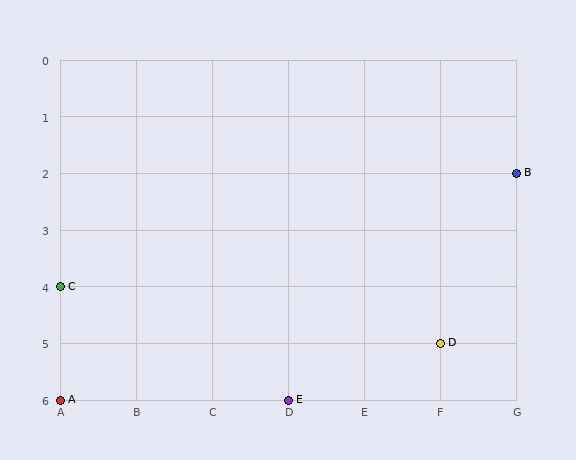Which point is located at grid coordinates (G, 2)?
Point B is at (G, 2).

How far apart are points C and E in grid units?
Points C and E are 3 columns and 2 rows apart (about 3.6 grid units diagonally).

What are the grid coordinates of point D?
Point D is at grid coordinates (F, 5).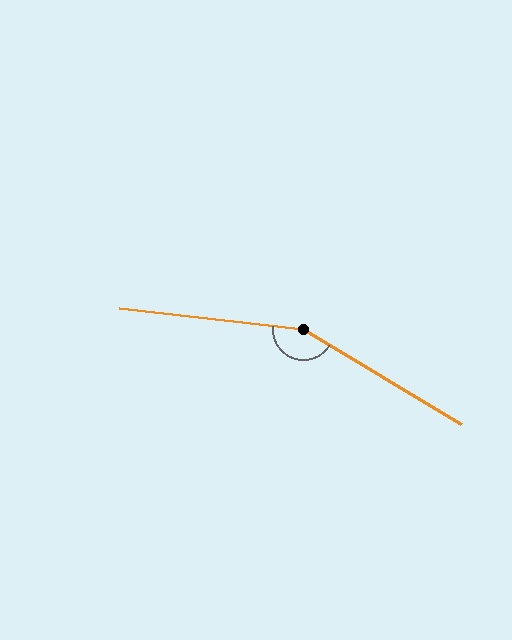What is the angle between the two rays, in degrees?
Approximately 156 degrees.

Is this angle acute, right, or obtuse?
It is obtuse.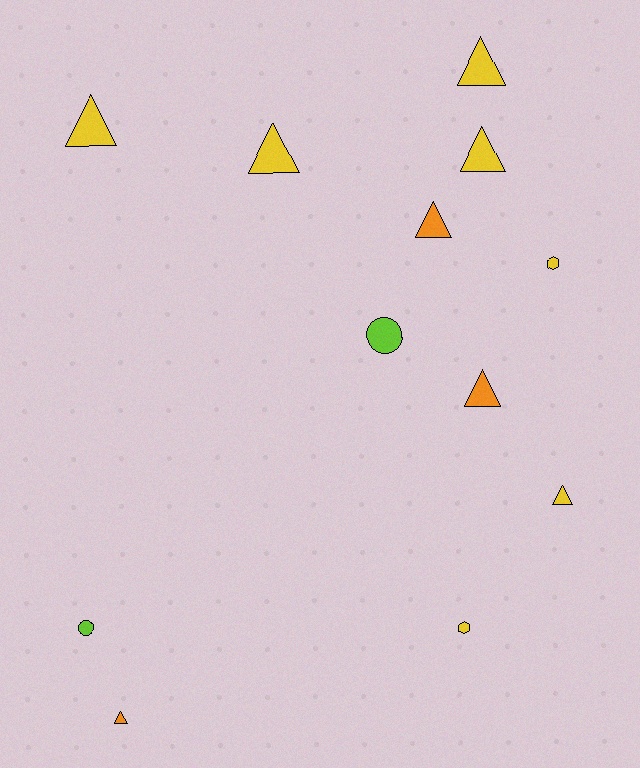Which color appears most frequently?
Yellow, with 7 objects.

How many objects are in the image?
There are 12 objects.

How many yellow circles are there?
There are no yellow circles.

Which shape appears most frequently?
Triangle, with 8 objects.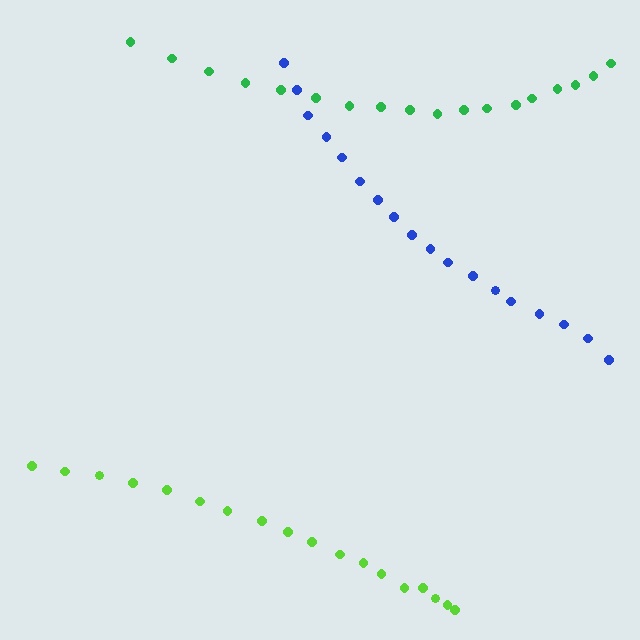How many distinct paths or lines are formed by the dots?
There are 3 distinct paths.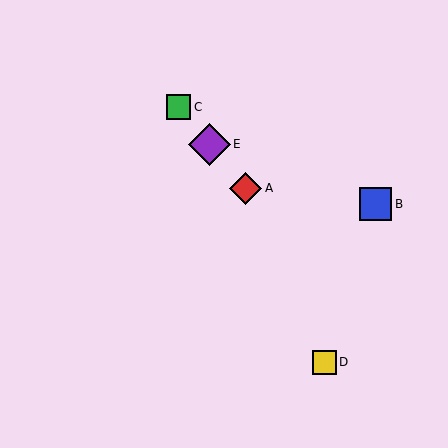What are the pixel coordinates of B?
Object B is at (375, 204).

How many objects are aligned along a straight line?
3 objects (A, C, E) are aligned along a straight line.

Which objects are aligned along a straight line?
Objects A, C, E are aligned along a straight line.